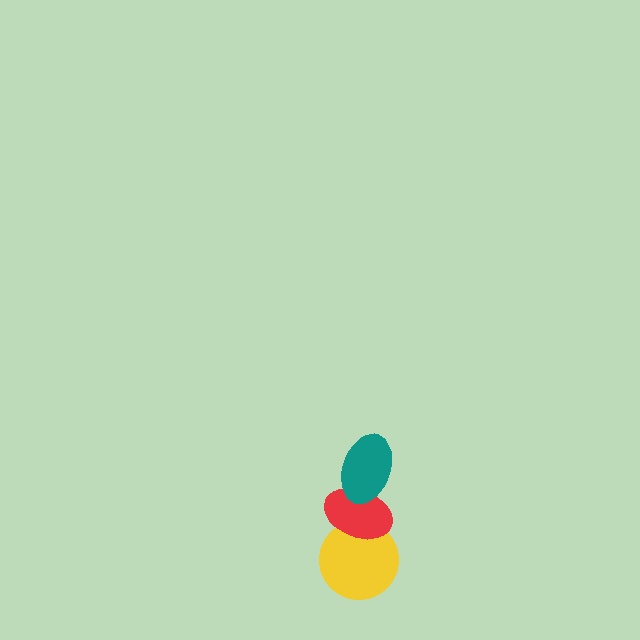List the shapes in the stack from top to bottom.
From top to bottom: the teal ellipse, the red ellipse, the yellow circle.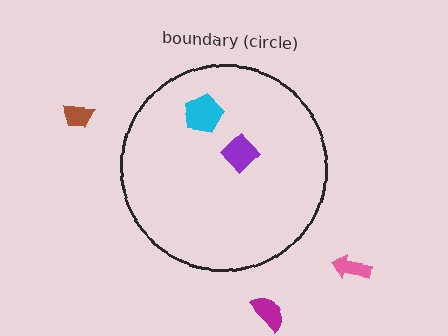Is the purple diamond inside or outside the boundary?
Inside.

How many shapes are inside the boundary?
2 inside, 3 outside.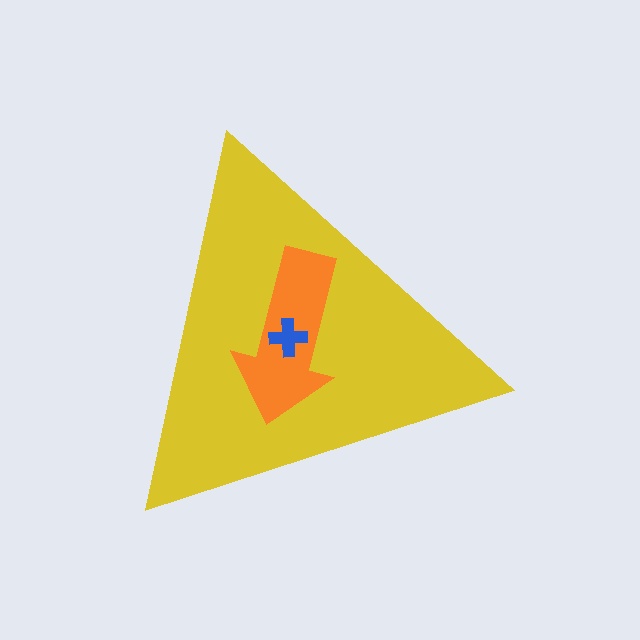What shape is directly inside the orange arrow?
The blue cross.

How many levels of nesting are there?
3.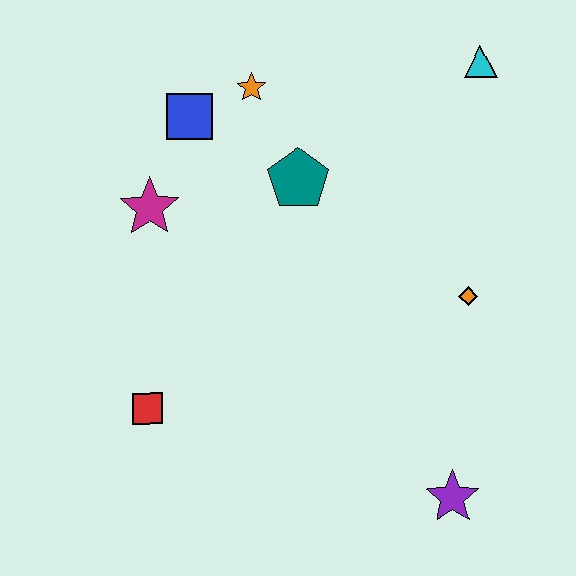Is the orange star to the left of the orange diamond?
Yes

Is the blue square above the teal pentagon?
Yes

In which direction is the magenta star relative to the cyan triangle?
The magenta star is to the left of the cyan triangle.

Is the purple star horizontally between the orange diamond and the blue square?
Yes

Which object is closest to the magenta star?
The blue square is closest to the magenta star.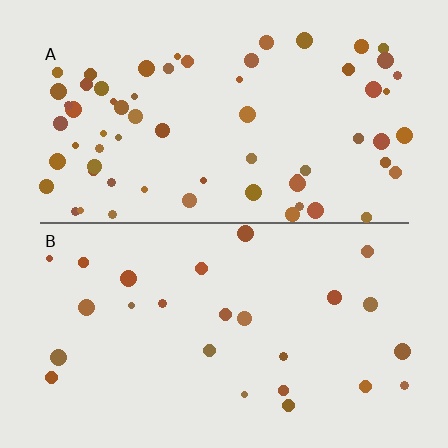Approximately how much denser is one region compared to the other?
Approximately 2.6× — region A over region B.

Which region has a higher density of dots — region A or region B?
A (the top).